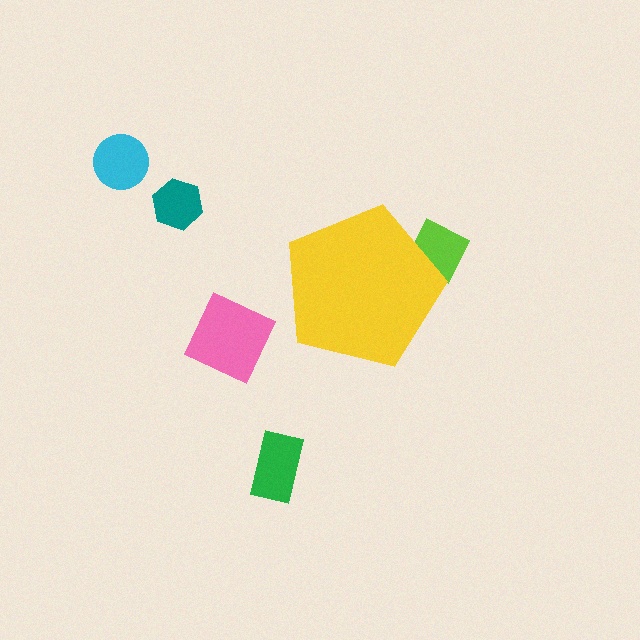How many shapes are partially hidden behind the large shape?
1 shape is partially hidden.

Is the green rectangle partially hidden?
No, the green rectangle is fully visible.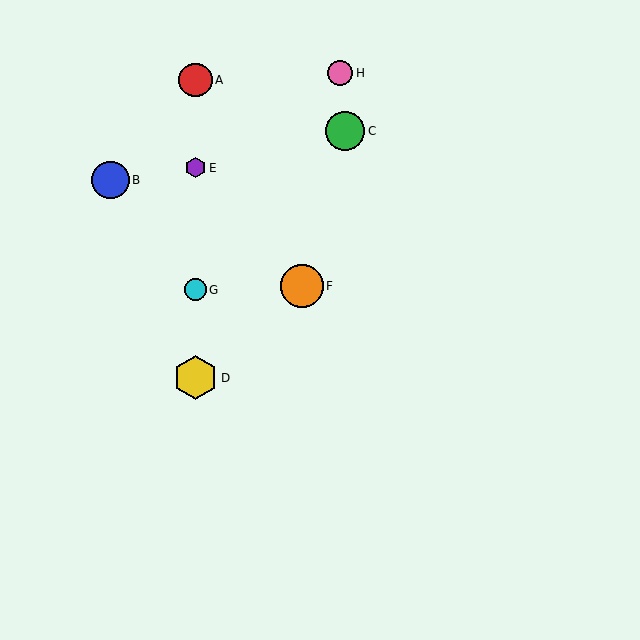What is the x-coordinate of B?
Object B is at x≈111.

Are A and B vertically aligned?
No, A is at x≈196 and B is at x≈111.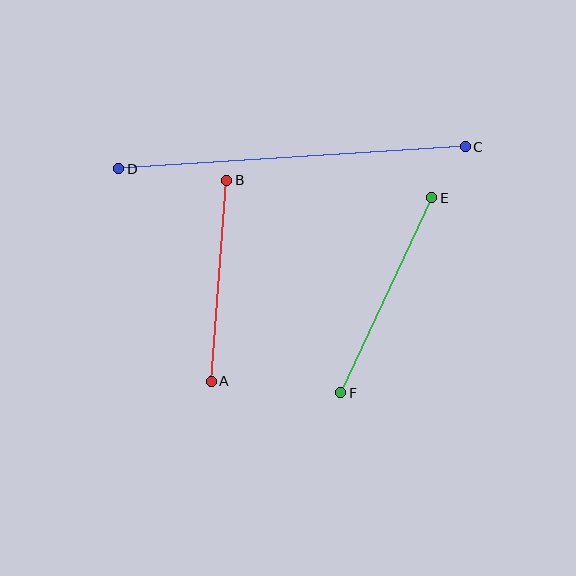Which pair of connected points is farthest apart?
Points C and D are farthest apart.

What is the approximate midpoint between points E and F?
The midpoint is at approximately (386, 295) pixels.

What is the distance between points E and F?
The distance is approximately 216 pixels.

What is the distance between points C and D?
The distance is approximately 347 pixels.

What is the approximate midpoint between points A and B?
The midpoint is at approximately (219, 281) pixels.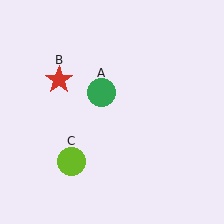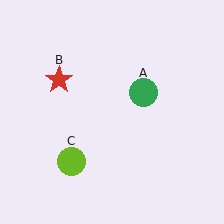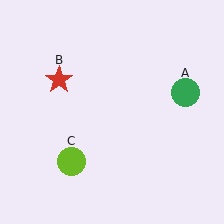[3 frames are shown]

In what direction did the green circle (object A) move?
The green circle (object A) moved right.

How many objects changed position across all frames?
1 object changed position: green circle (object A).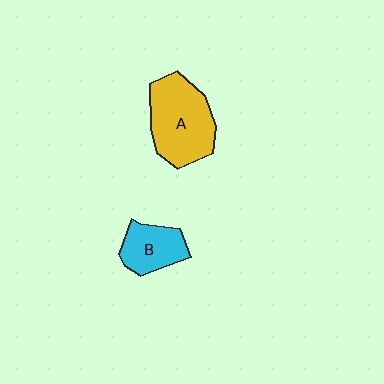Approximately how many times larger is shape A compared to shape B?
Approximately 1.8 times.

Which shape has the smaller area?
Shape B (cyan).